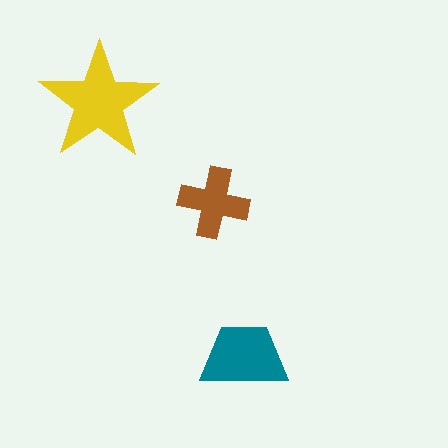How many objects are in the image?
There are 3 objects in the image.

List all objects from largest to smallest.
The yellow star, the teal trapezoid, the brown cross.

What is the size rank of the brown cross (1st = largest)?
3rd.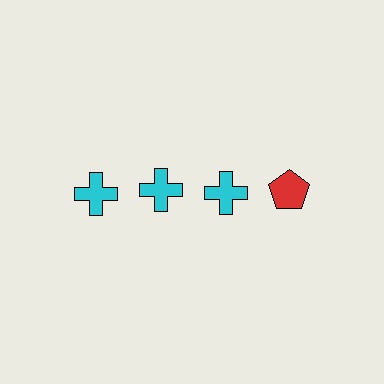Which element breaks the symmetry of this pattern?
The red pentagon in the top row, second from right column breaks the symmetry. All other shapes are cyan crosses.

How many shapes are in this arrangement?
There are 4 shapes arranged in a grid pattern.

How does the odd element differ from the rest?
It differs in both color (red instead of cyan) and shape (pentagon instead of cross).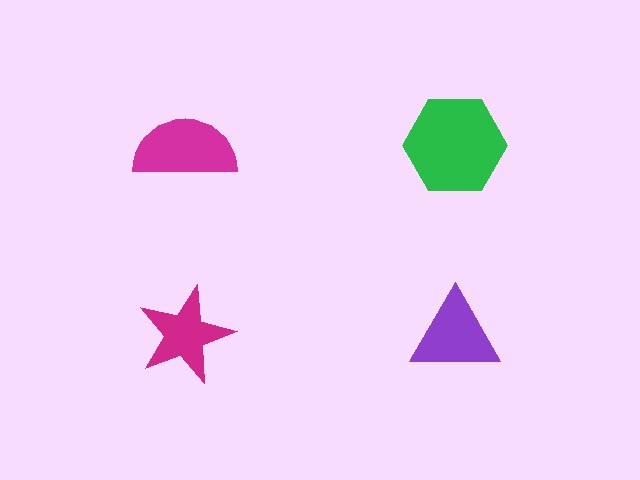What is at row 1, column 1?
A magenta semicircle.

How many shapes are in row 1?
2 shapes.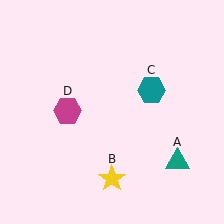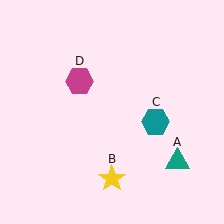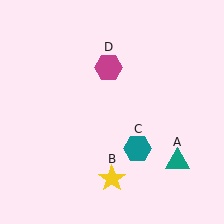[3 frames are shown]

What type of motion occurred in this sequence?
The teal hexagon (object C), magenta hexagon (object D) rotated clockwise around the center of the scene.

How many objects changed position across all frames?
2 objects changed position: teal hexagon (object C), magenta hexagon (object D).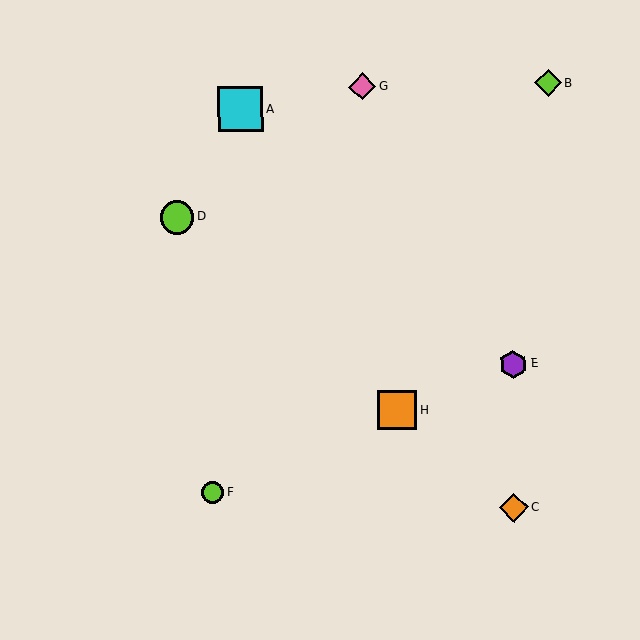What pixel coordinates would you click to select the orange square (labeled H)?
Click at (397, 410) to select the orange square H.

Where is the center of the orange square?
The center of the orange square is at (397, 410).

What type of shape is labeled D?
Shape D is a lime circle.